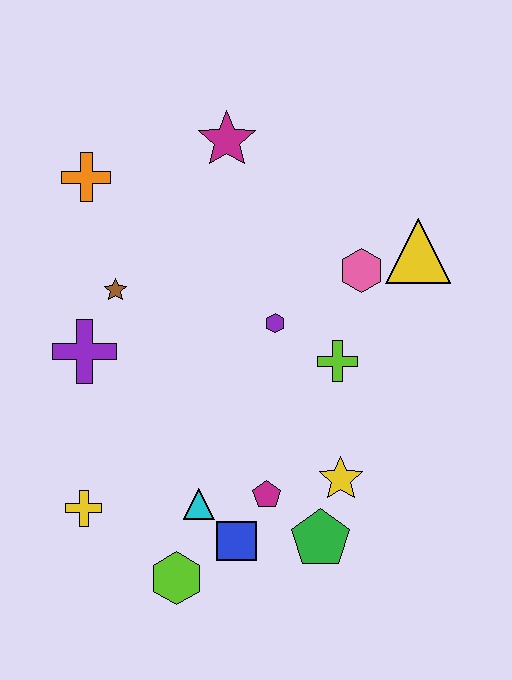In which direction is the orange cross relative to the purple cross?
The orange cross is above the purple cross.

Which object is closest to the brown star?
The purple cross is closest to the brown star.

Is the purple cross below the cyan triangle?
No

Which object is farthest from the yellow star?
The orange cross is farthest from the yellow star.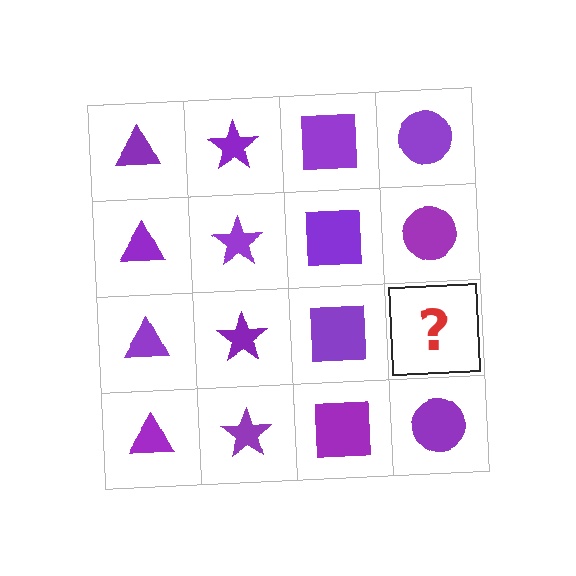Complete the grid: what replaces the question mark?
The question mark should be replaced with a purple circle.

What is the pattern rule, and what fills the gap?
The rule is that each column has a consistent shape. The gap should be filled with a purple circle.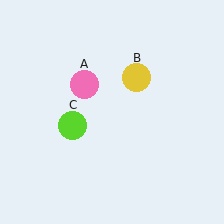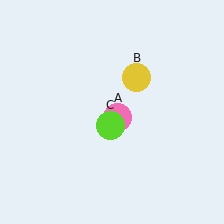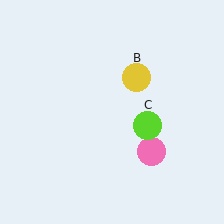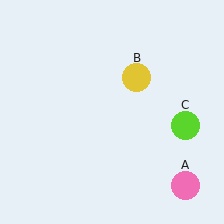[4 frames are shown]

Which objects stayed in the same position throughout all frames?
Yellow circle (object B) remained stationary.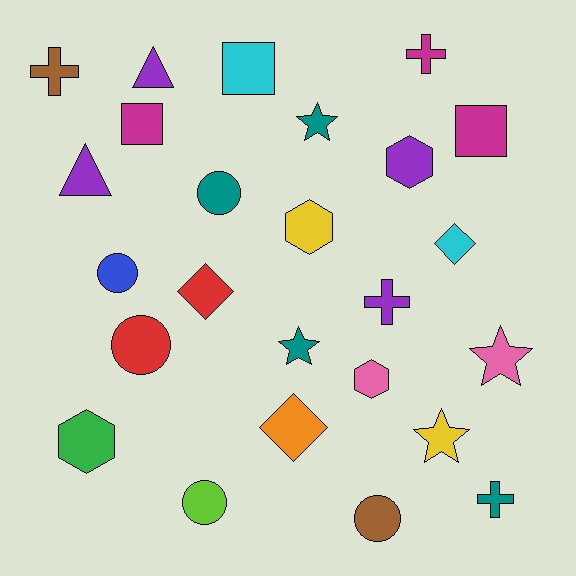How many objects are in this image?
There are 25 objects.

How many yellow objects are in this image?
There are 2 yellow objects.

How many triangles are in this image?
There are 2 triangles.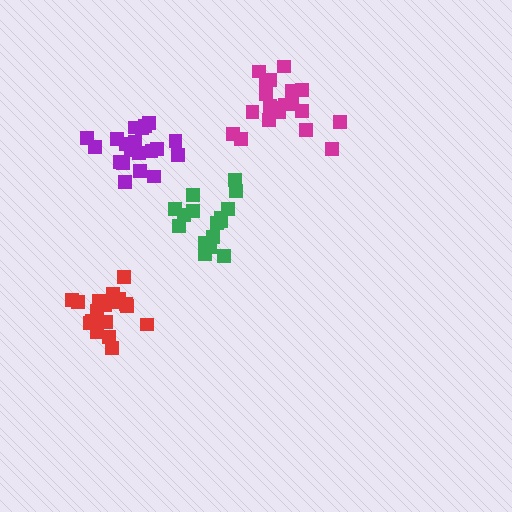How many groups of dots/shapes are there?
There are 4 groups.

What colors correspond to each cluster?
The clusters are colored: green, purple, red, magenta.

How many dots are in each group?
Group 1: 16 dots, Group 2: 20 dots, Group 3: 19 dots, Group 4: 20 dots (75 total).